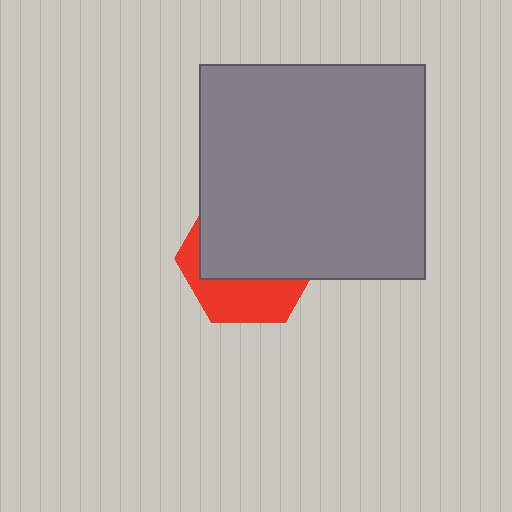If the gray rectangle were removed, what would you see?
You would see the complete red hexagon.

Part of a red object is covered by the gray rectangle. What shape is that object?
It is a hexagon.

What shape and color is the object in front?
The object in front is a gray rectangle.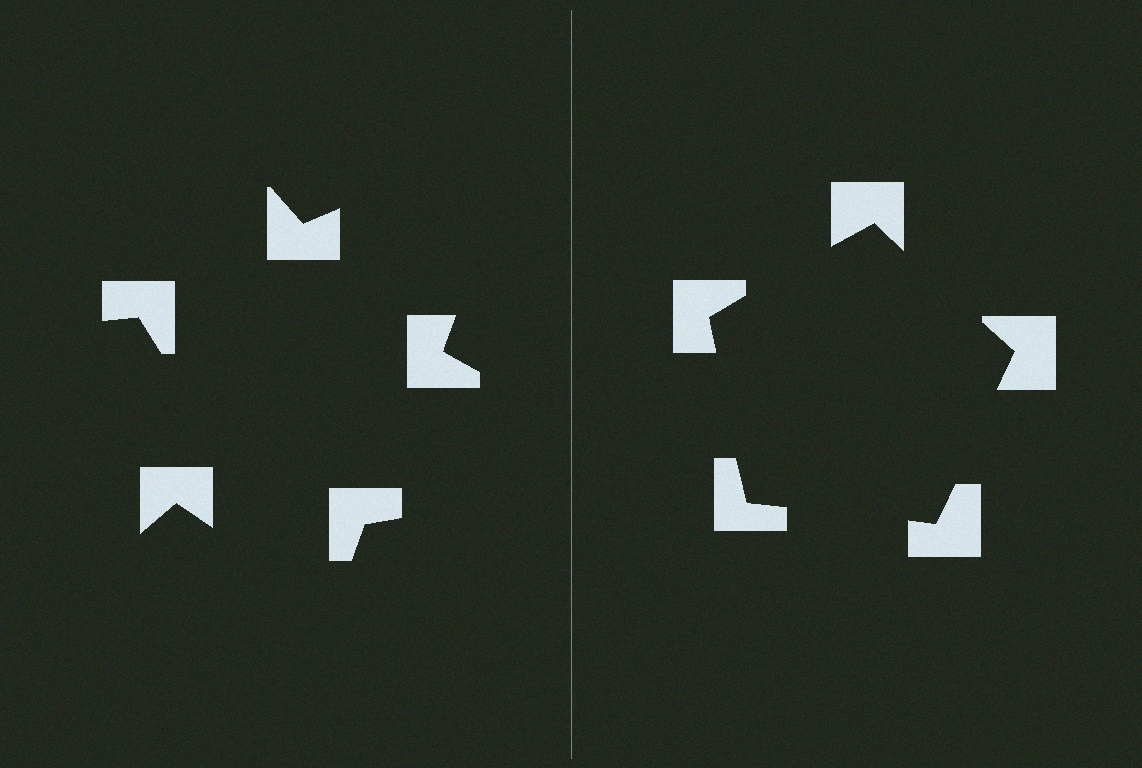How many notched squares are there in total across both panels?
10 — 5 on each side.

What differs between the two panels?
The notched squares are positioned identically on both sides; only the wedge orientations differ. On the right they align to a pentagon; on the left they are misaligned.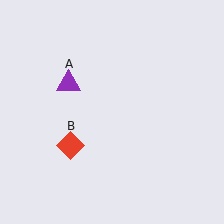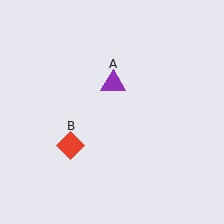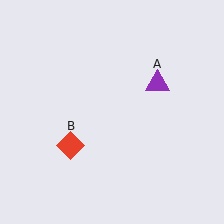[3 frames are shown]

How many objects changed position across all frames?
1 object changed position: purple triangle (object A).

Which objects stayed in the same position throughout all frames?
Red diamond (object B) remained stationary.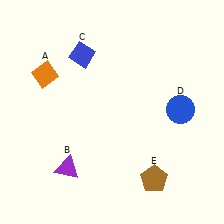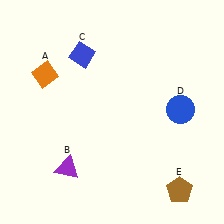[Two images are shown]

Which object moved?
The brown pentagon (E) moved right.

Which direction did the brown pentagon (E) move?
The brown pentagon (E) moved right.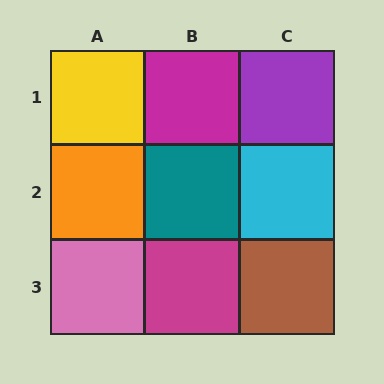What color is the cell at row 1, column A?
Yellow.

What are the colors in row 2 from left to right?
Orange, teal, cyan.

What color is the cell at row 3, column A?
Pink.